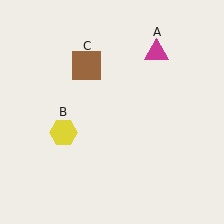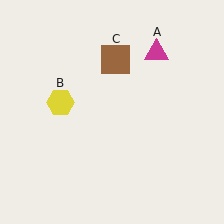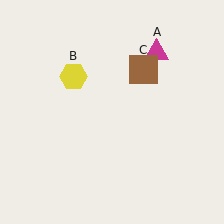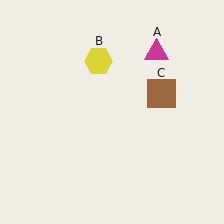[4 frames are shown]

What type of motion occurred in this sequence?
The yellow hexagon (object B), brown square (object C) rotated clockwise around the center of the scene.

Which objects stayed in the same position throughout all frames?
Magenta triangle (object A) remained stationary.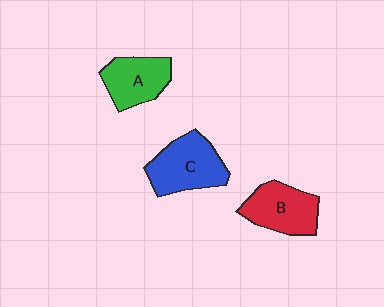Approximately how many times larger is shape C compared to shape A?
Approximately 1.3 times.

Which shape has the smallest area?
Shape A (green).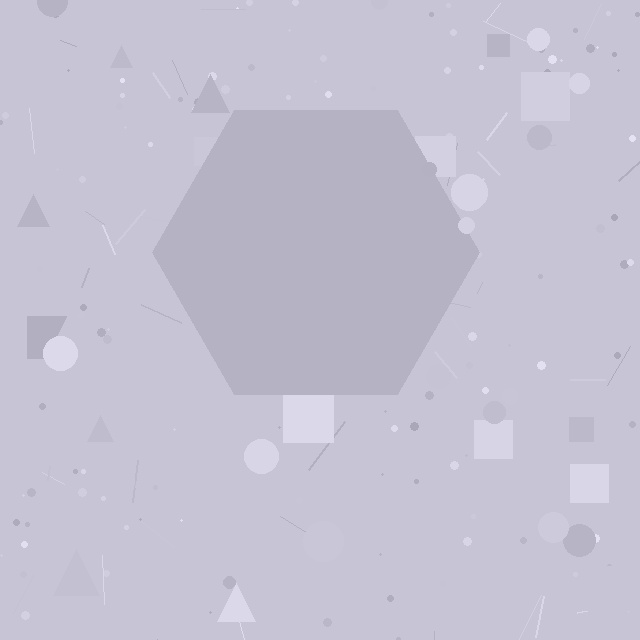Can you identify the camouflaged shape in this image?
The camouflaged shape is a hexagon.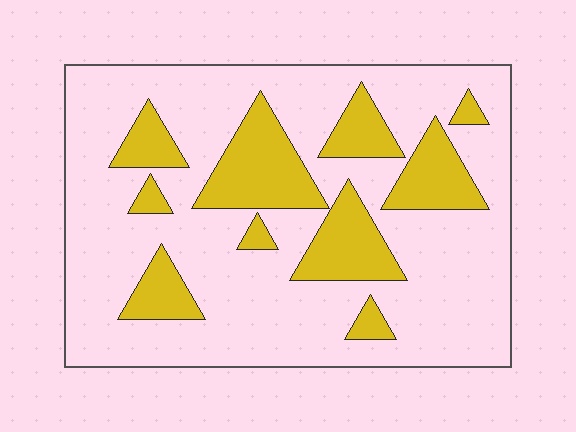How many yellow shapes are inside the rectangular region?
10.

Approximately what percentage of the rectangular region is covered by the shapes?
Approximately 25%.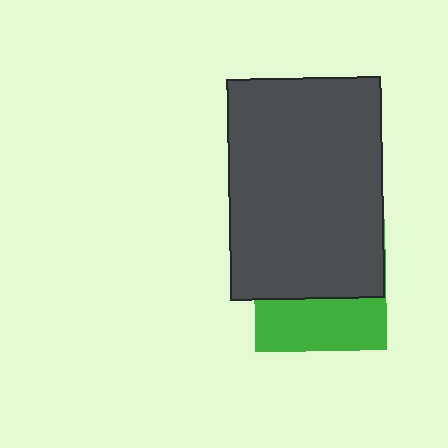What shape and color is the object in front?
The object in front is a dark gray rectangle.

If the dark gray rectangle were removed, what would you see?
You would see the complete green square.